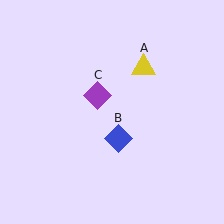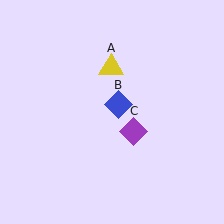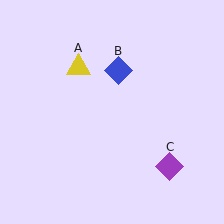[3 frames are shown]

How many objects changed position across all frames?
3 objects changed position: yellow triangle (object A), blue diamond (object B), purple diamond (object C).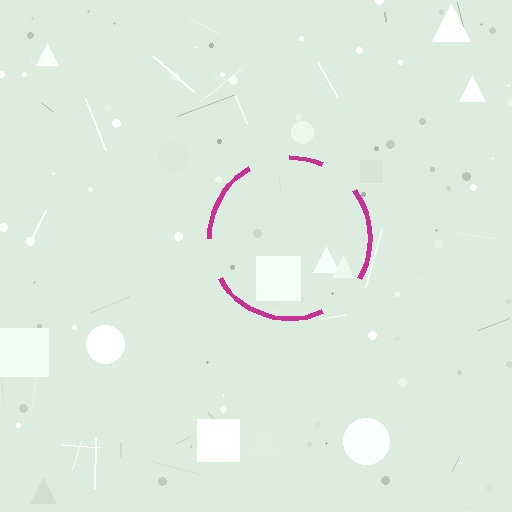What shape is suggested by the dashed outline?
The dashed outline suggests a circle.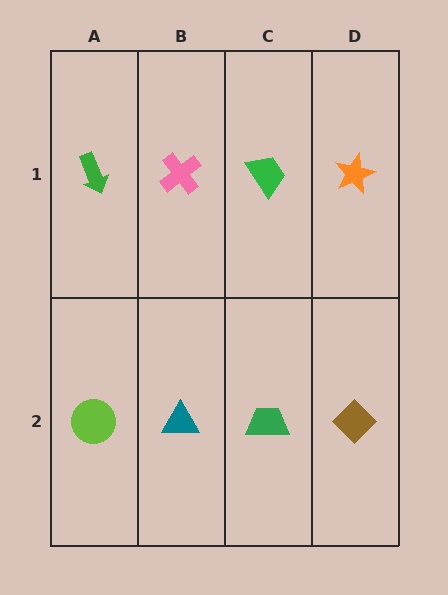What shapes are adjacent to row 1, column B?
A teal triangle (row 2, column B), a green arrow (row 1, column A), a green trapezoid (row 1, column C).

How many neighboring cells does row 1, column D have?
2.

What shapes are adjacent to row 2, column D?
An orange star (row 1, column D), a green trapezoid (row 2, column C).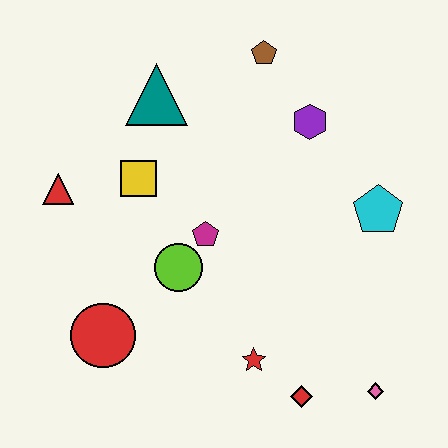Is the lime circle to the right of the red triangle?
Yes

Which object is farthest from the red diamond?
The brown pentagon is farthest from the red diamond.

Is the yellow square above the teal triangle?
No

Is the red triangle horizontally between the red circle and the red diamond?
No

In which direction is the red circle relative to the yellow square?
The red circle is below the yellow square.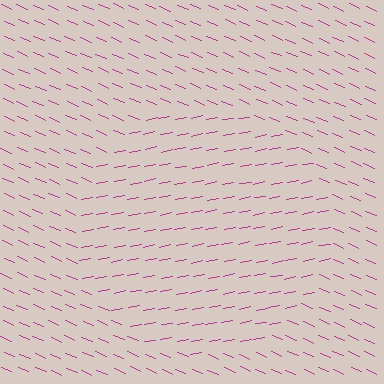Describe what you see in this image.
The image is filled with small magenta line segments. A circle region in the image has lines oriented differently from the surrounding lines, creating a visible texture boundary.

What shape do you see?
I see a circle.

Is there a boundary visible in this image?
Yes, there is a texture boundary formed by a change in line orientation.